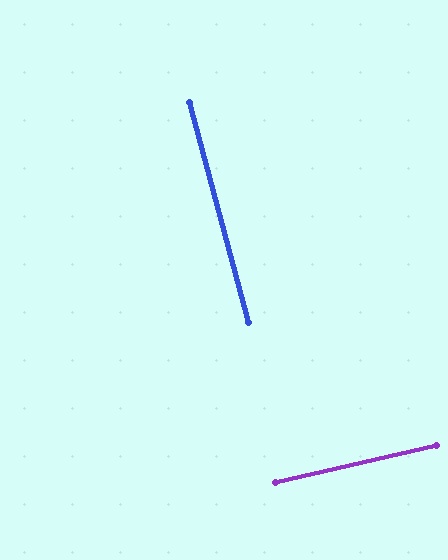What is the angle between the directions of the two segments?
Approximately 88 degrees.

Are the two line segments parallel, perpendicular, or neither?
Perpendicular — they meet at approximately 88°.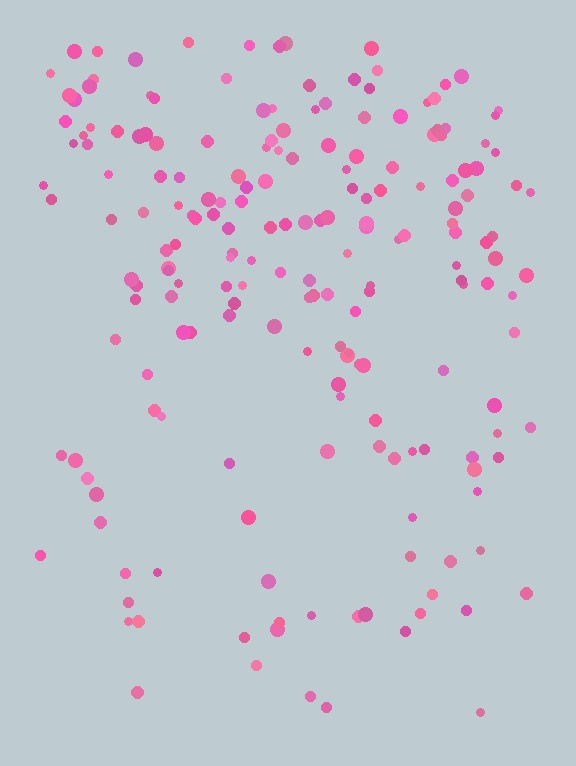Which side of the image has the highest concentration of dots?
The top.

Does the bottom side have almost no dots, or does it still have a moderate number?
Still a moderate number, just noticeably fewer than the top.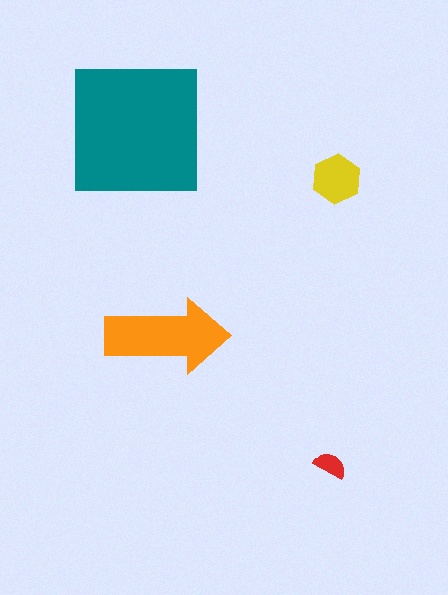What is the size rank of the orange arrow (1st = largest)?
2nd.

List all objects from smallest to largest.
The red semicircle, the yellow hexagon, the orange arrow, the teal square.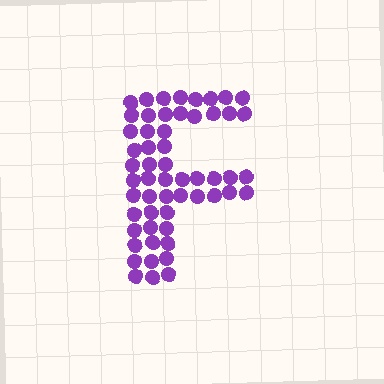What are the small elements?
The small elements are circles.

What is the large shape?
The large shape is the letter F.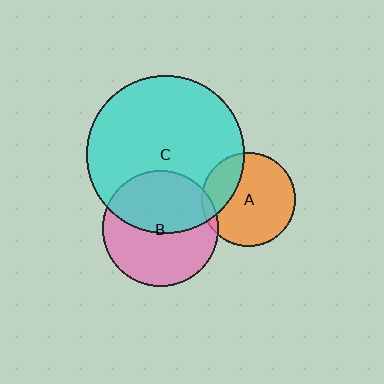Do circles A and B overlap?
Yes.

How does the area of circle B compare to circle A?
Approximately 1.5 times.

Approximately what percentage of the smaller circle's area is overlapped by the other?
Approximately 5%.